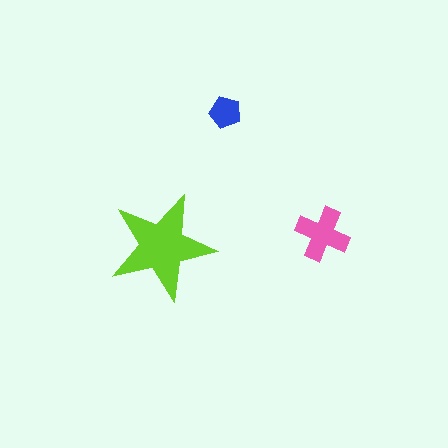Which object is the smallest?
The blue pentagon.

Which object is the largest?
The lime star.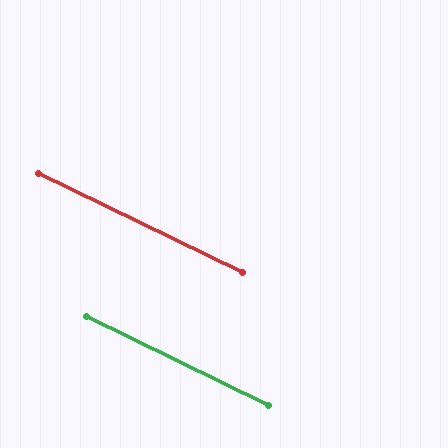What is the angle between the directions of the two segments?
Approximately 0 degrees.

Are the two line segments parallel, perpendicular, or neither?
Parallel — their directions differ by only 0.3°.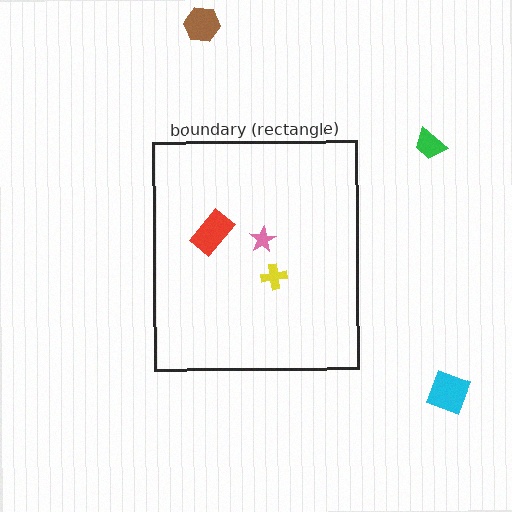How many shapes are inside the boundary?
3 inside, 3 outside.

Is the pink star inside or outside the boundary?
Inside.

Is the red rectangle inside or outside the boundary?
Inside.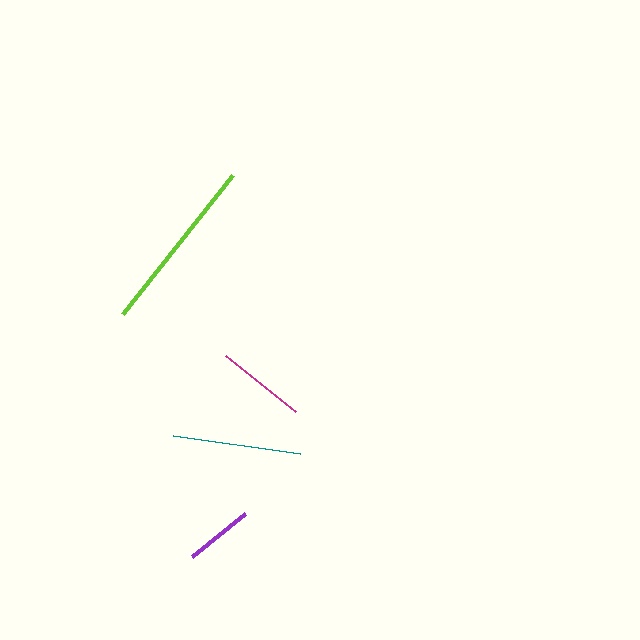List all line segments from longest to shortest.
From longest to shortest: lime, teal, magenta, purple.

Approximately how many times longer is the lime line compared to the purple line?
The lime line is approximately 2.6 times the length of the purple line.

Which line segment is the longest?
The lime line is the longest at approximately 177 pixels.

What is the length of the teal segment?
The teal segment is approximately 128 pixels long.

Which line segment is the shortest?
The purple line is the shortest at approximately 68 pixels.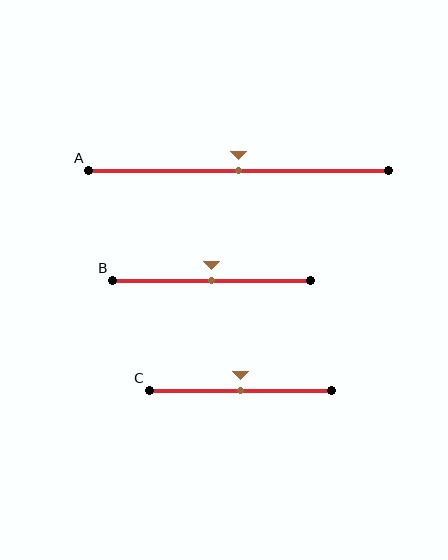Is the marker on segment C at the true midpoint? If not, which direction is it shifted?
Yes, the marker on segment C is at the true midpoint.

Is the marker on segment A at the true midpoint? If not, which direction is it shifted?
Yes, the marker on segment A is at the true midpoint.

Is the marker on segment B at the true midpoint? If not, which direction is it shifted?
Yes, the marker on segment B is at the true midpoint.